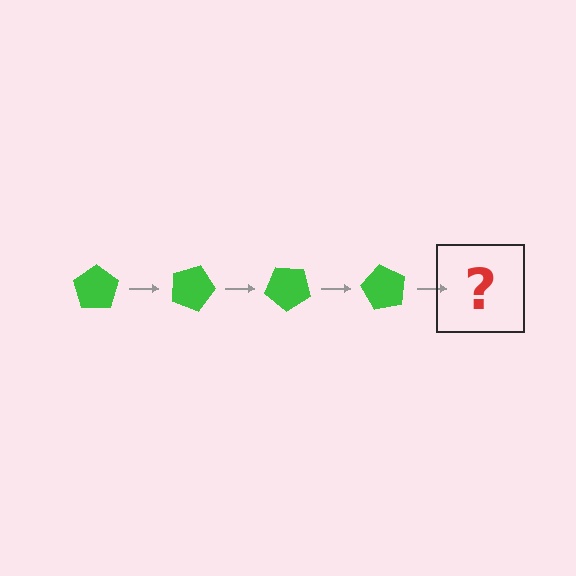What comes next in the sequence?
The next element should be a green pentagon rotated 80 degrees.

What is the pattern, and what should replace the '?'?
The pattern is that the pentagon rotates 20 degrees each step. The '?' should be a green pentagon rotated 80 degrees.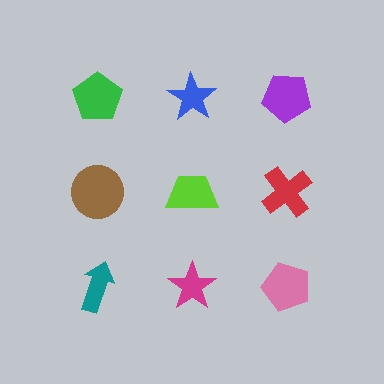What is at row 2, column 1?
A brown circle.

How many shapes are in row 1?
3 shapes.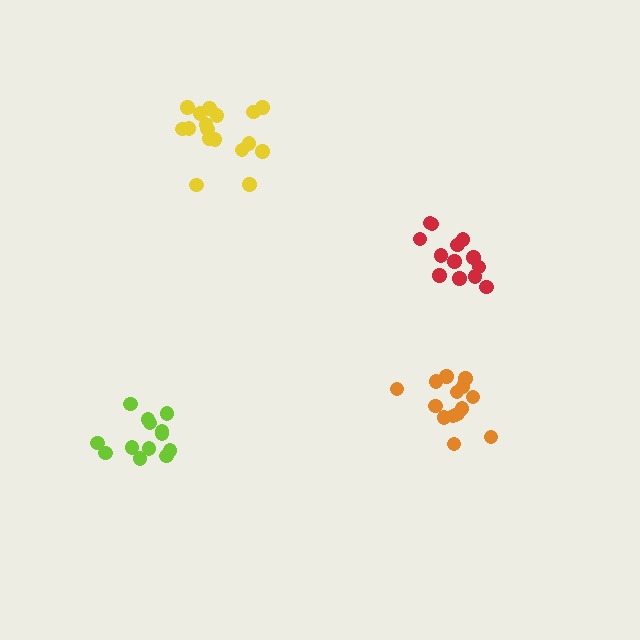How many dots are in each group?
Group 1: 13 dots, Group 2: 17 dots, Group 3: 15 dots, Group 4: 13 dots (58 total).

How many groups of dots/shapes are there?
There are 4 groups.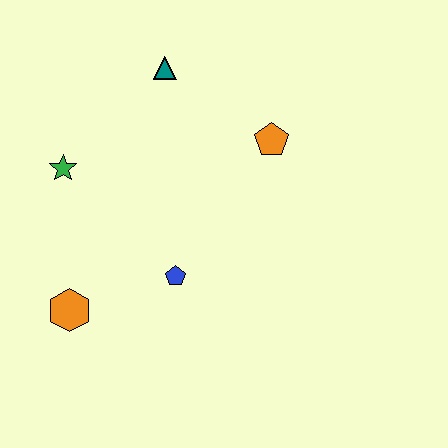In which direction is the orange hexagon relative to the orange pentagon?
The orange hexagon is to the left of the orange pentagon.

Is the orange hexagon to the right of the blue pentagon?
No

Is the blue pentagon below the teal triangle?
Yes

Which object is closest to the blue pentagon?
The orange hexagon is closest to the blue pentagon.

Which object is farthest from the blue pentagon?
The teal triangle is farthest from the blue pentagon.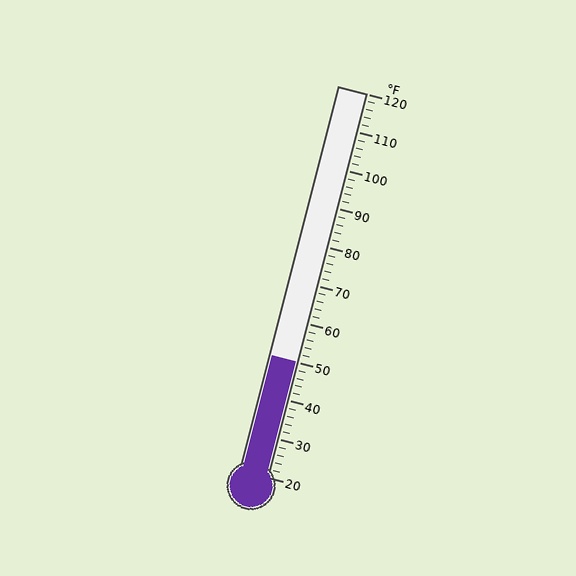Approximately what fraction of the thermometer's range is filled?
The thermometer is filled to approximately 30% of its range.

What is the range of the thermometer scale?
The thermometer scale ranges from 20°F to 120°F.